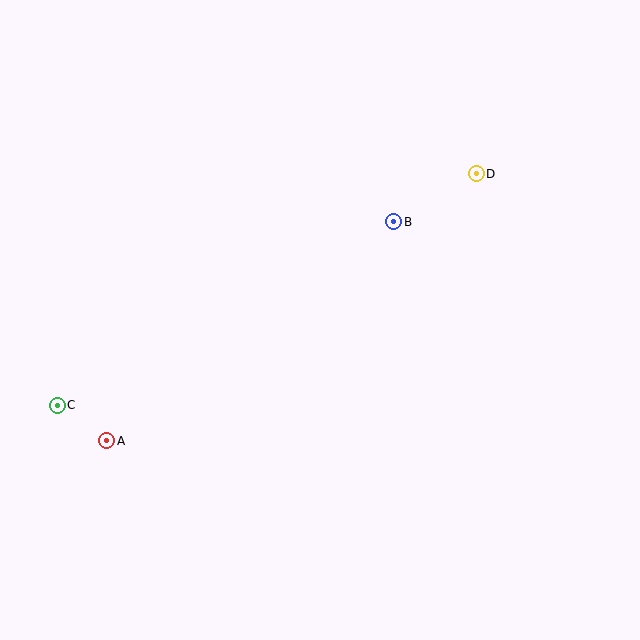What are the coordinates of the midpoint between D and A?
The midpoint between D and A is at (292, 307).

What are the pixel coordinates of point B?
Point B is at (394, 222).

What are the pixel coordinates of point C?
Point C is at (57, 405).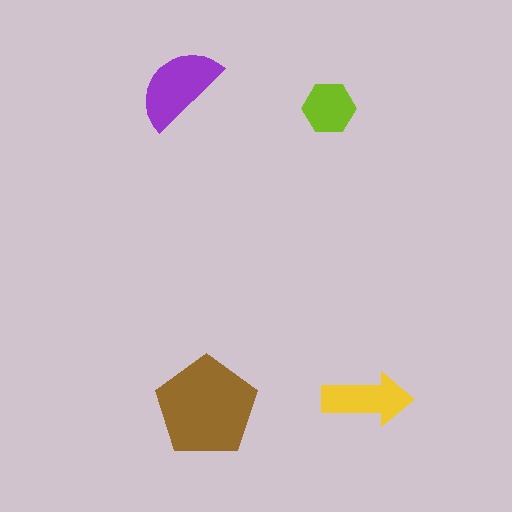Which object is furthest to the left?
The purple semicircle is leftmost.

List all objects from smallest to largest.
The lime hexagon, the yellow arrow, the purple semicircle, the brown pentagon.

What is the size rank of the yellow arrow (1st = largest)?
3rd.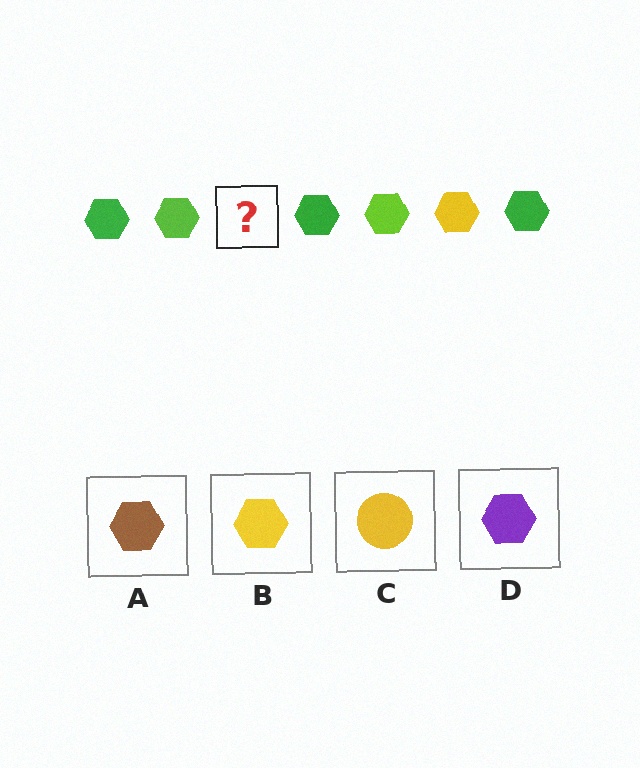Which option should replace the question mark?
Option B.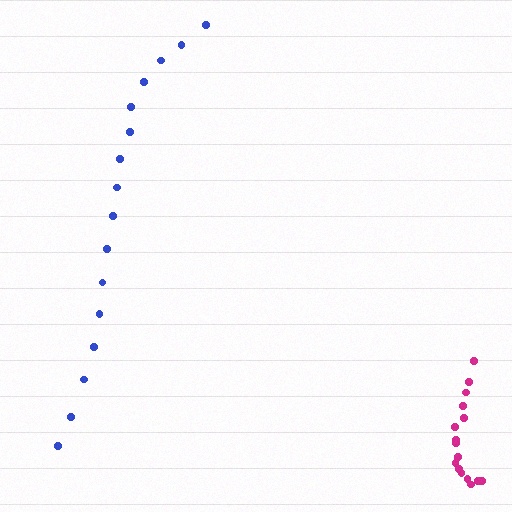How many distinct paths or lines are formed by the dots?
There are 2 distinct paths.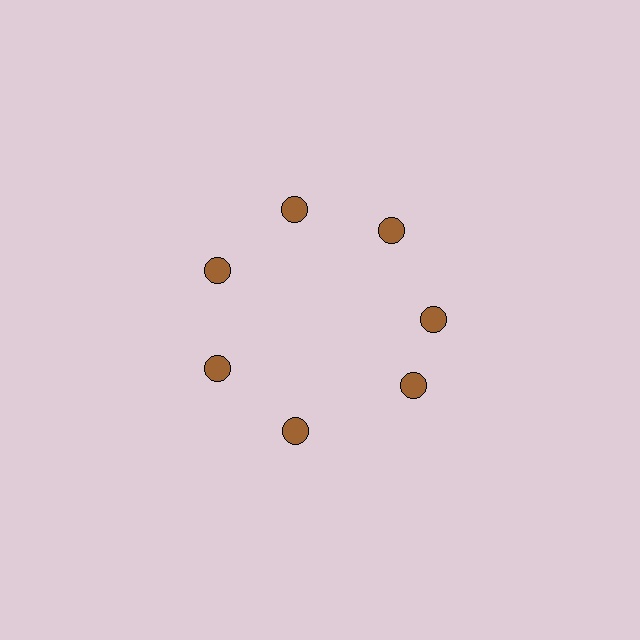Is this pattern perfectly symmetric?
No. The 7 brown circles are arranged in a ring, but one element near the 5 o'clock position is rotated out of alignment along the ring, breaking the 7-fold rotational symmetry.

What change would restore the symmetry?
The symmetry would be restored by rotating it back into even spacing with its neighbors so that all 7 circles sit at equal angles and equal distance from the center.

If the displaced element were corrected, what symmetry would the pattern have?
It would have 7-fold rotational symmetry — the pattern would map onto itself every 51 degrees.